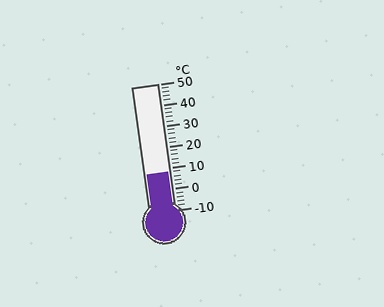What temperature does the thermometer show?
The thermometer shows approximately 8°C.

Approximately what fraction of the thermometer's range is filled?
The thermometer is filled to approximately 30% of its range.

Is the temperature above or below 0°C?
The temperature is above 0°C.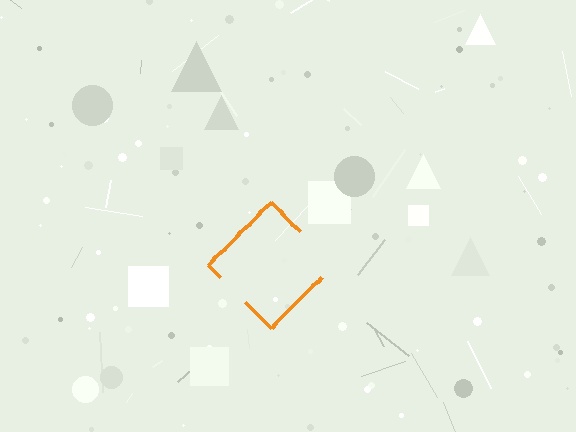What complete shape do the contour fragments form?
The contour fragments form a diamond.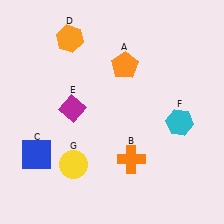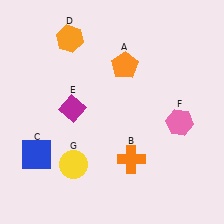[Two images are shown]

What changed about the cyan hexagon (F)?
In Image 1, F is cyan. In Image 2, it changed to pink.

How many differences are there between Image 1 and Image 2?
There is 1 difference between the two images.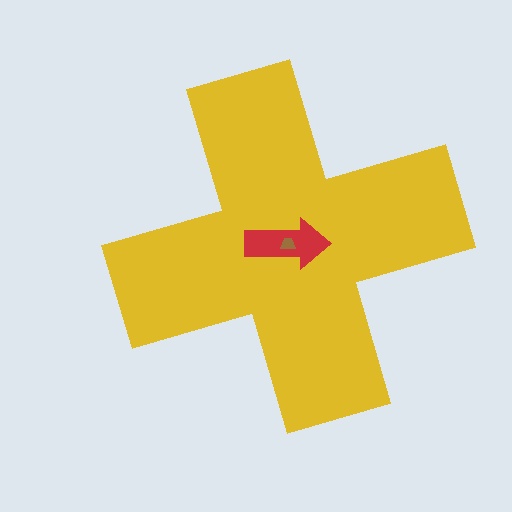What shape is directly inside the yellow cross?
The red arrow.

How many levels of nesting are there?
3.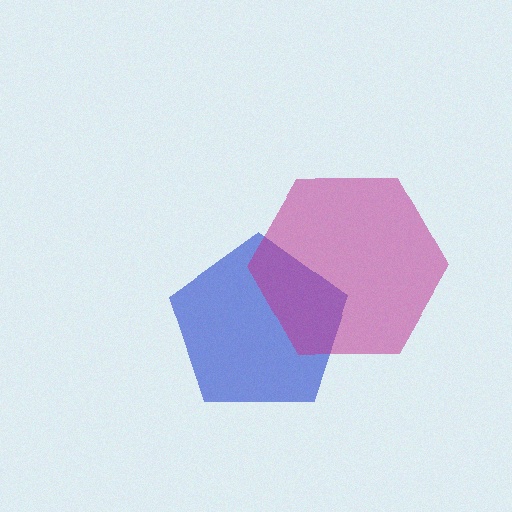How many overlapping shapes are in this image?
There are 2 overlapping shapes in the image.